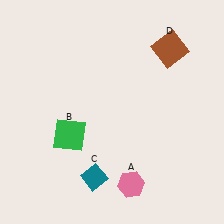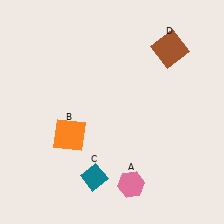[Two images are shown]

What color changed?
The square (B) changed from green in Image 1 to orange in Image 2.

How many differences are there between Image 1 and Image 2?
There is 1 difference between the two images.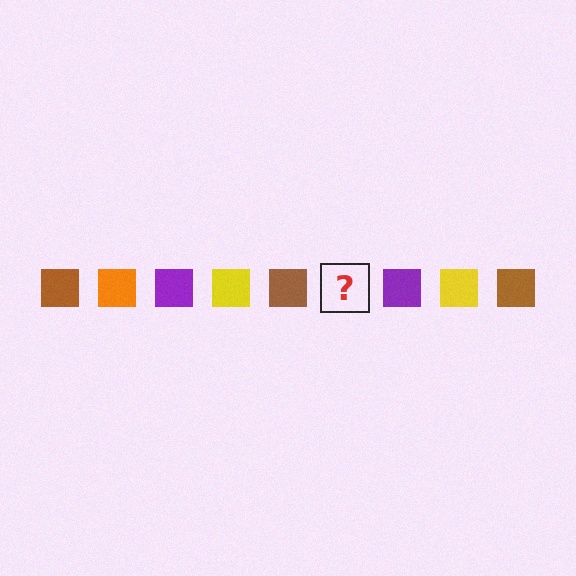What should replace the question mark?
The question mark should be replaced with an orange square.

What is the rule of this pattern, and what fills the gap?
The rule is that the pattern cycles through brown, orange, purple, yellow squares. The gap should be filled with an orange square.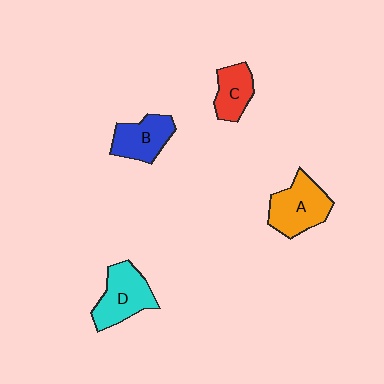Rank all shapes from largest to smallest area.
From largest to smallest: A (orange), D (cyan), B (blue), C (red).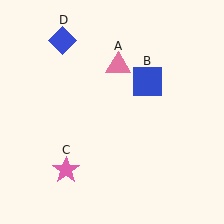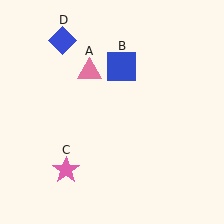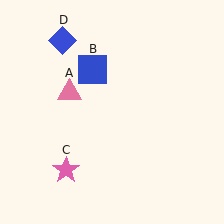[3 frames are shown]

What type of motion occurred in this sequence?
The pink triangle (object A), blue square (object B) rotated counterclockwise around the center of the scene.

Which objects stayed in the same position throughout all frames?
Pink star (object C) and blue diamond (object D) remained stationary.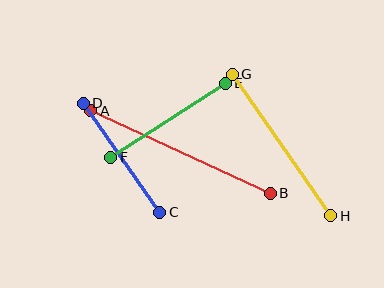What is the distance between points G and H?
The distance is approximately 173 pixels.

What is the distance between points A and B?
The distance is approximately 198 pixels.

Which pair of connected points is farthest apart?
Points A and B are farthest apart.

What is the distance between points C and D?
The distance is approximately 133 pixels.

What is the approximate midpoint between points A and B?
The midpoint is at approximately (180, 152) pixels.